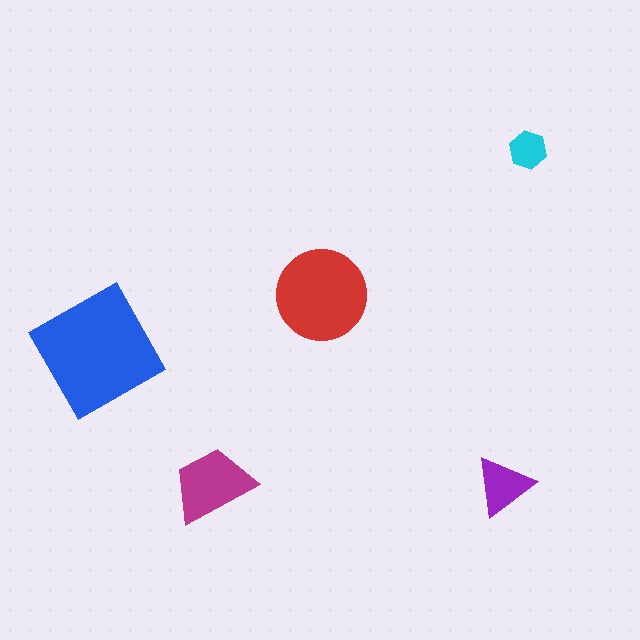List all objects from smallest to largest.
The cyan hexagon, the purple triangle, the magenta trapezoid, the red circle, the blue square.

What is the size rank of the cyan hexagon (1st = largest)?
5th.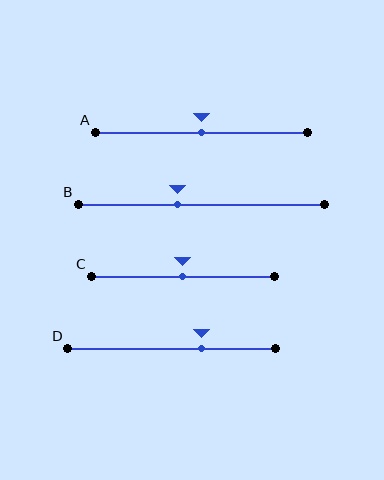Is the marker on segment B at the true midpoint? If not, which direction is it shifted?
No, the marker on segment B is shifted to the left by about 10% of the segment length.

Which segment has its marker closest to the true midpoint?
Segment A has its marker closest to the true midpoint.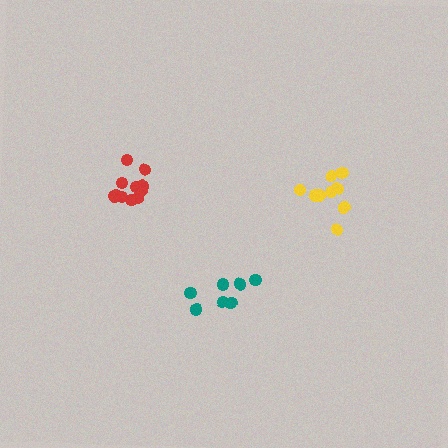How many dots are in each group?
Group 1: 12 dots, Group 2: 10 dots, Group 3: 8 dots (30 total).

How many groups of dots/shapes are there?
There are 3 groups.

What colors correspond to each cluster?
The clusters are colored: red, yellow, teal.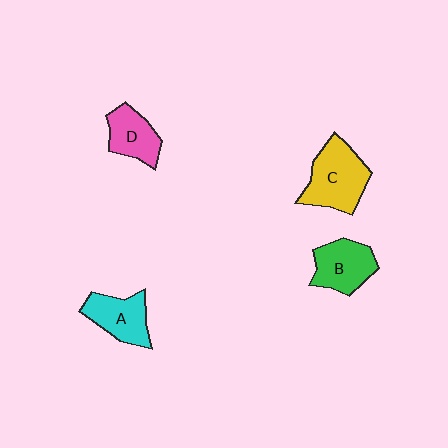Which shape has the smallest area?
Shape D (pink).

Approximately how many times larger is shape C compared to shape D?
Approximately 1.6 times.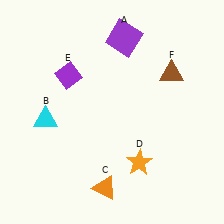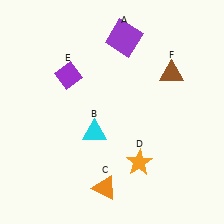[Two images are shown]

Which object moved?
The cyan triangle (B) moved right.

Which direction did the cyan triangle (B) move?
The cyan triangle (B) moved right.